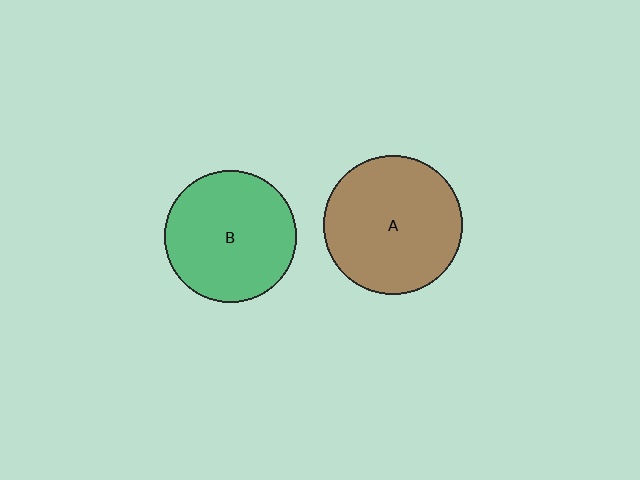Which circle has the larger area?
Circle A (brown).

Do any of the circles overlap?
No, none of the circles overlap.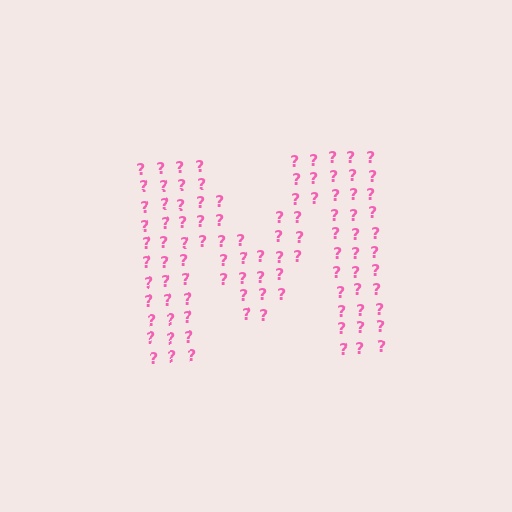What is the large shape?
The large shape is the letter M.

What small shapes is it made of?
It is made of small question marks.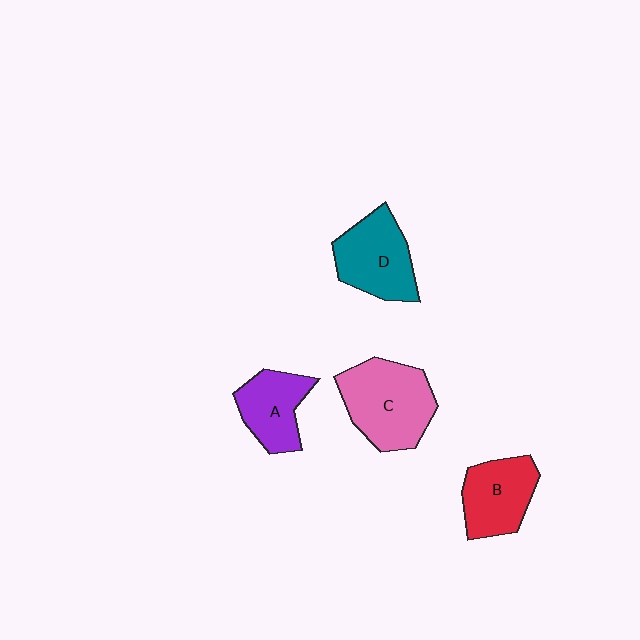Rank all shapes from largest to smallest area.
From largest to smallest: C (pink), D (teal), B (red), A (purple).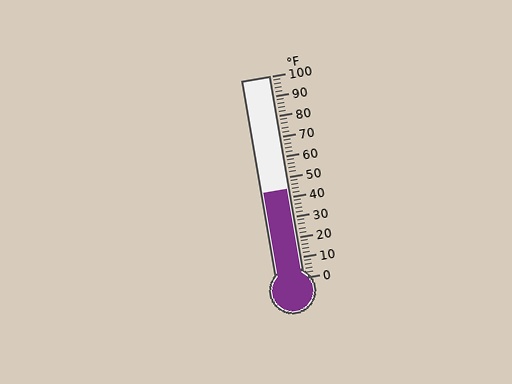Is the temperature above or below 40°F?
The temperature is above 40°F.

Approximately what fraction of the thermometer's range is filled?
The thermometer is filled to approximately 45% of its range.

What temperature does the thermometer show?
The thermometer shows approximately 44°F.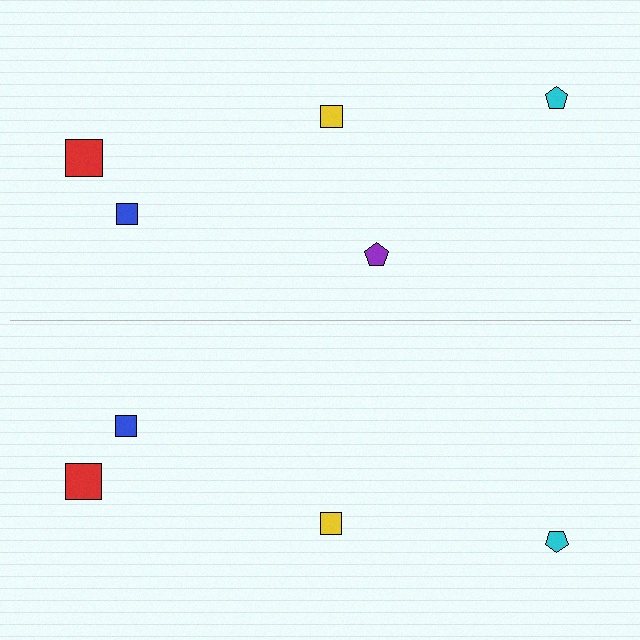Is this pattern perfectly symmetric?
No, the pattern is not perfectly symmetric. A purple pentagon is missing from the bottom side.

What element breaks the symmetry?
A purple pentagon is missing from the bottom side.